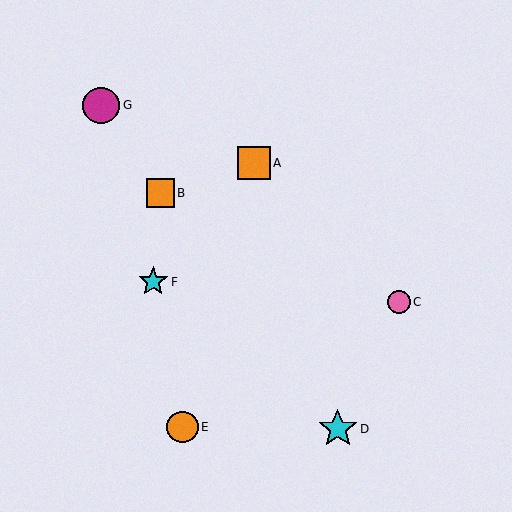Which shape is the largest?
The cyan star (labeled D) is the largest.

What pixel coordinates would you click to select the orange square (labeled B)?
Click at (160, 193) to select the orange square B.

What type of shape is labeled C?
Shape C is a pink circle.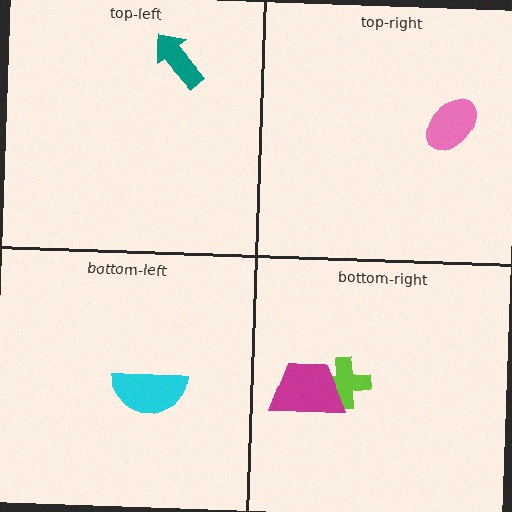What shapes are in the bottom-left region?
The cyan semicircle.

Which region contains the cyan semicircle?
The bottom-left region.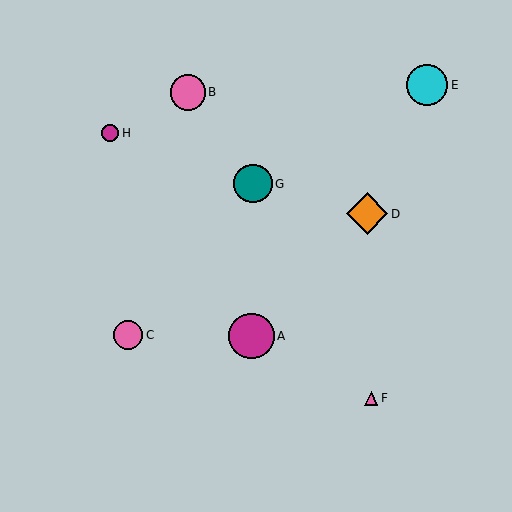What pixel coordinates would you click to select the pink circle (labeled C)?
Click at (128, 335) to select the pink circle C.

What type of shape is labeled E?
Shape E is a cyan circle.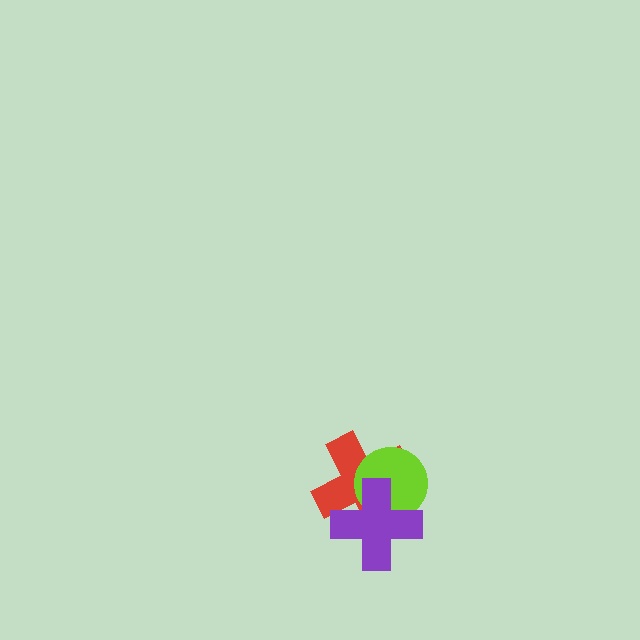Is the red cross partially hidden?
Yes, it is partially covered by another shape.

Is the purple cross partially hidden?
No, no other shape covers it.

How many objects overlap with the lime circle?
2 objects overlap with the lime circle.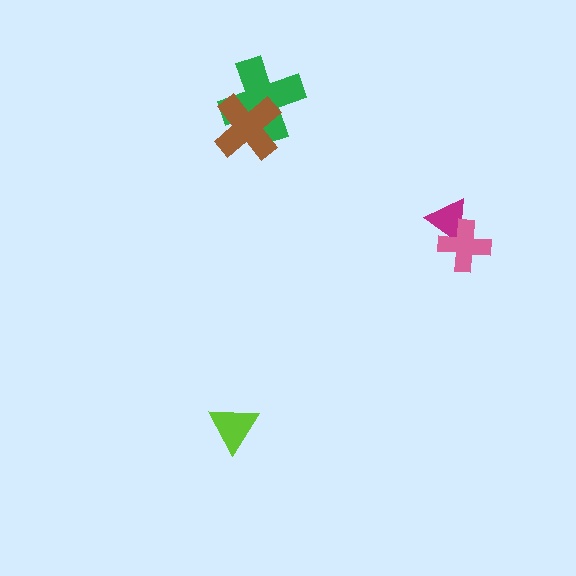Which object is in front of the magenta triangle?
The pink cross is in front of the magenta triangle.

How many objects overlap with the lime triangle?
0 objects overlap with the lime triangle.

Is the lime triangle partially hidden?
No, no other shape covers it.